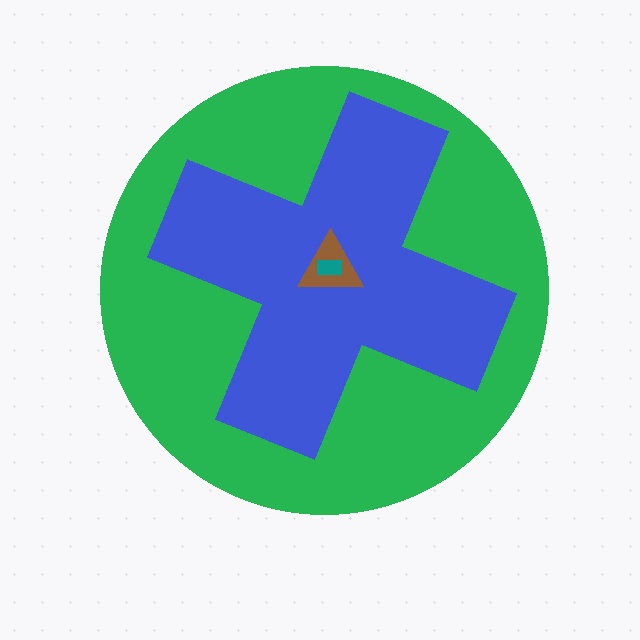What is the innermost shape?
The teal rectangle.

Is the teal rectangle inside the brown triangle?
Yes.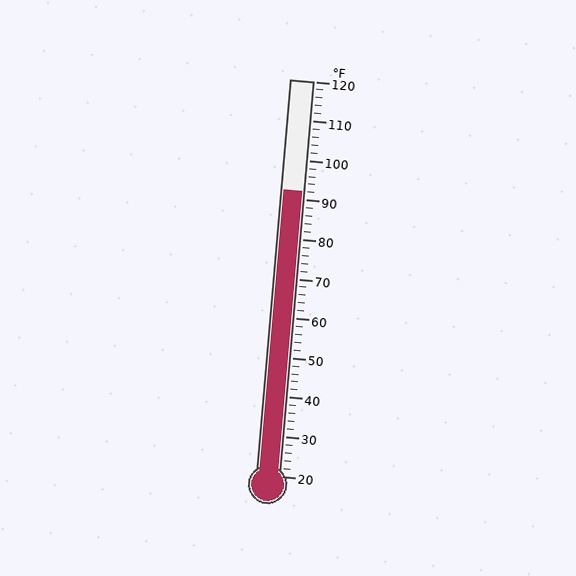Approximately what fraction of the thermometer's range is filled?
The thermometer is filled to approximately 70% of its range.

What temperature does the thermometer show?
The thermometer shows approximately 92°F.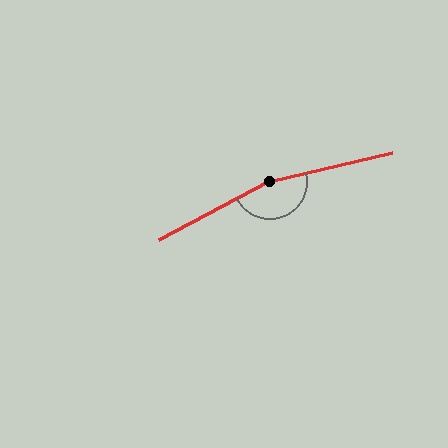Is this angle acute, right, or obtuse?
It is obtuse.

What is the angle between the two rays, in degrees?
Approximately 166 degrees.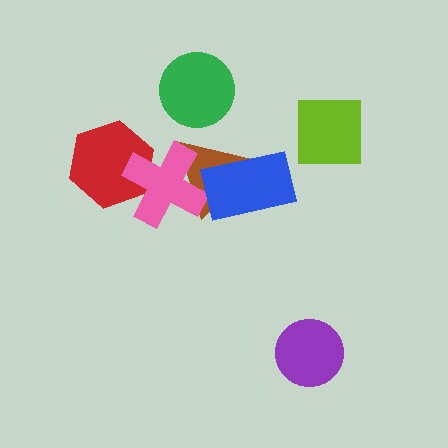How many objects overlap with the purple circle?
0 objects overlap with the purple circle.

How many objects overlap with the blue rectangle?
1 object overlaps with the blue rectangle.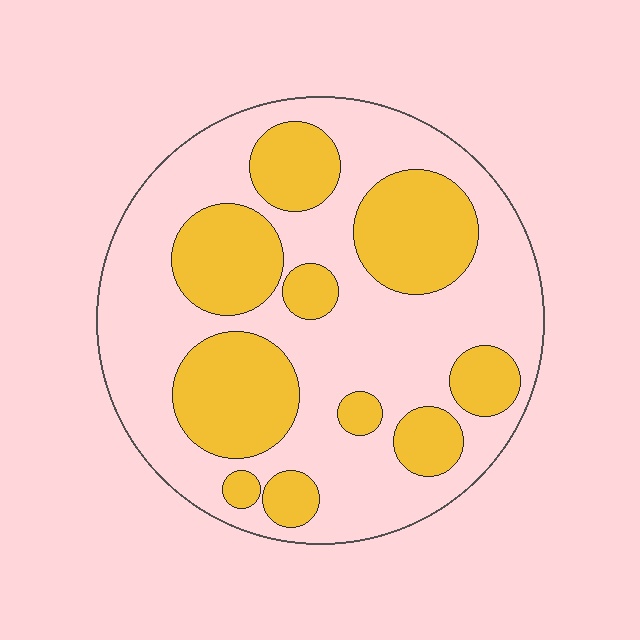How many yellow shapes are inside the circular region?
10.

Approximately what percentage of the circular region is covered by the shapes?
Approximately 35%.